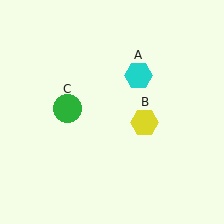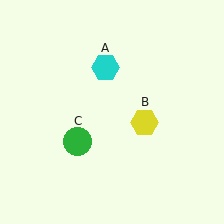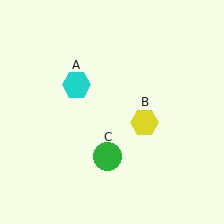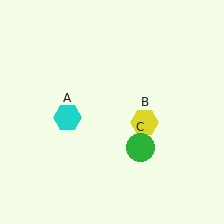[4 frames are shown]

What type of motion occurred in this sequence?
The cyan hexagon (object A), green circle (object C) rotated counterclockwise around the center of the scene.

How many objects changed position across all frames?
2 objects changed position: cyan hexagon (object A), green circle (object C).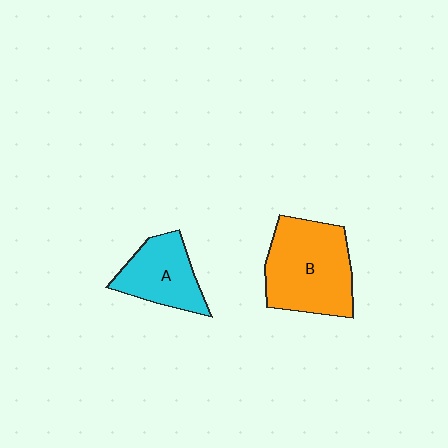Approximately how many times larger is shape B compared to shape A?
Approximately 1.6 times.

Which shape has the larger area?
Shape B (orange).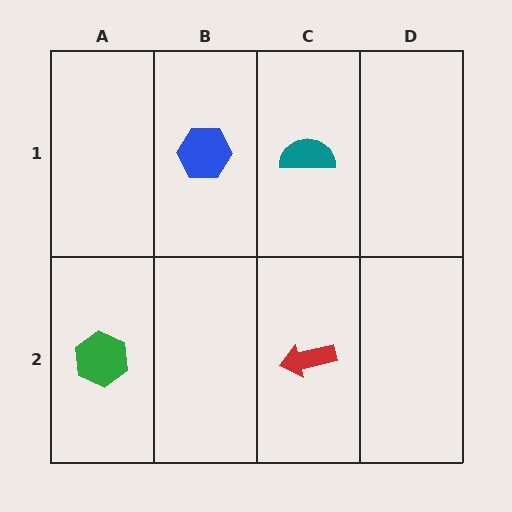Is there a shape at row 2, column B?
No, that cell is empty.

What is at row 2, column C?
A red arrow.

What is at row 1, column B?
A blue hexagon.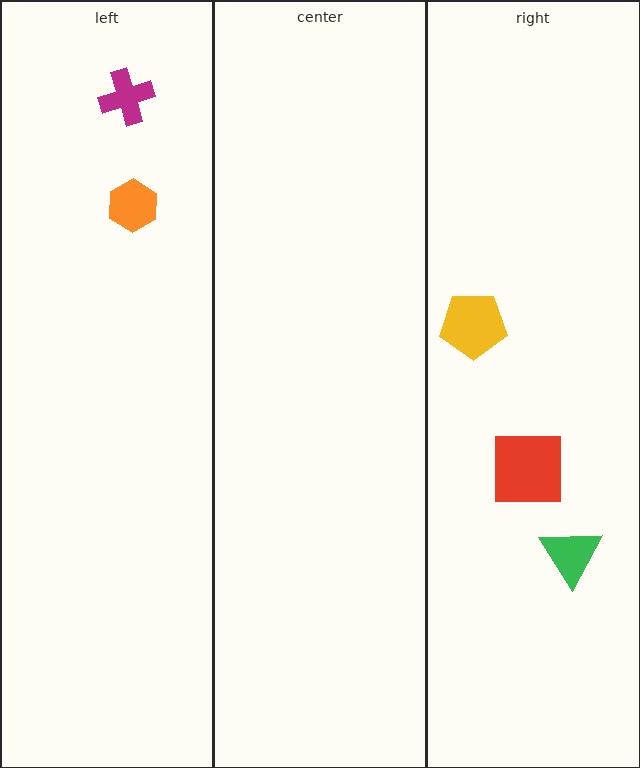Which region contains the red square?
The right region.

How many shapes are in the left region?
2.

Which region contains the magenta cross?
The left region.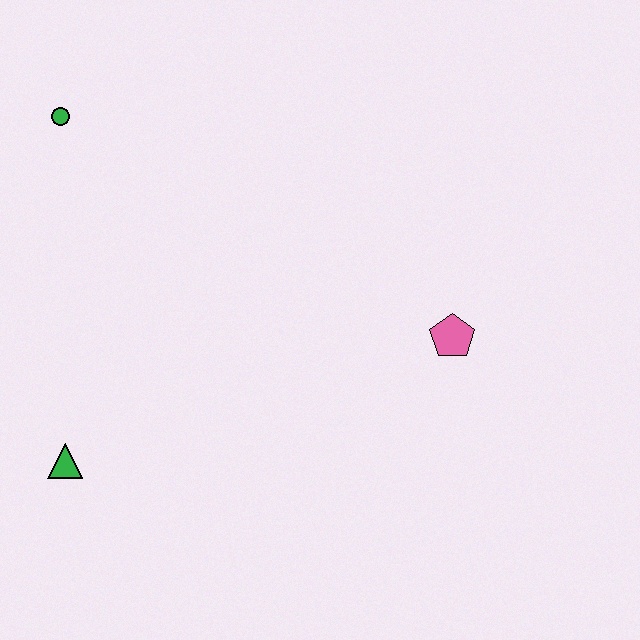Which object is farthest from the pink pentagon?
The green circle is farthest from the pink pentagon.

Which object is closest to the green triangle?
The green circle is closest to the green triangle.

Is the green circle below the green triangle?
No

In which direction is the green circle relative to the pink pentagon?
The green circle is to the left of the pink pentagon.